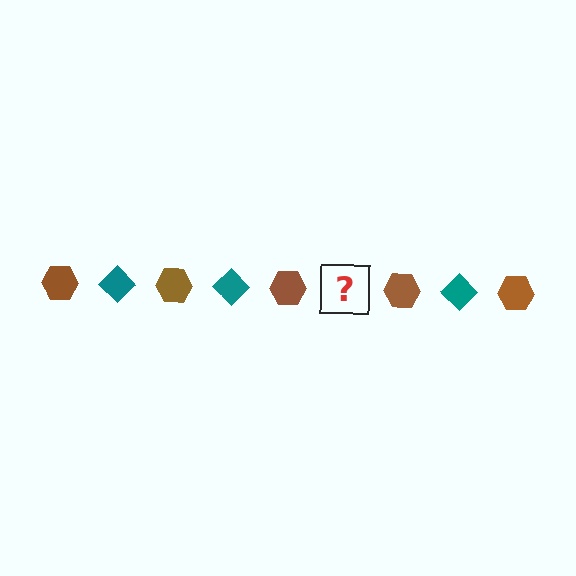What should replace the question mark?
The question mark should be replaced with a teal diamond.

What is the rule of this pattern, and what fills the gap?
The rule is that the pattern alternates between brown hexagon and teal diamond. The gap should be filled with a teal diamond.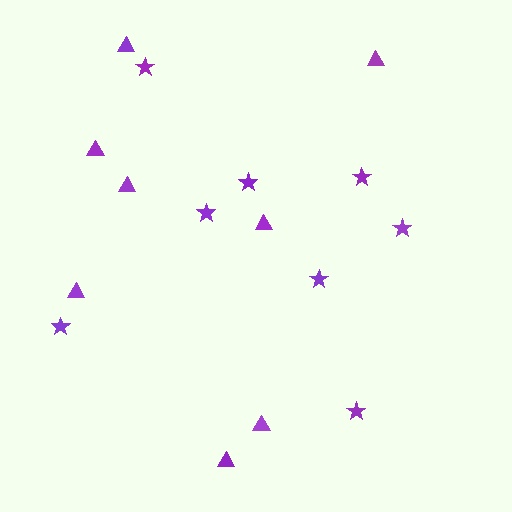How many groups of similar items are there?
There are 2 groups: one group of stars (8) and one group of triangles (8).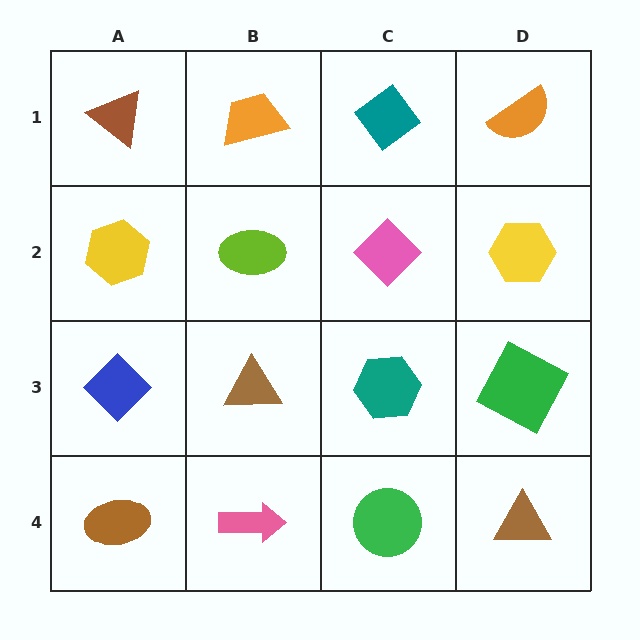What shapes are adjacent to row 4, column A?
A blue diamond (row 3, column A), a pink arrow (row 4, column B).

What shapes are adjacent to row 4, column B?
A brown triangle (row 3, column B), a brown ellipse (row 4, column A), a green circle (row 4, column C).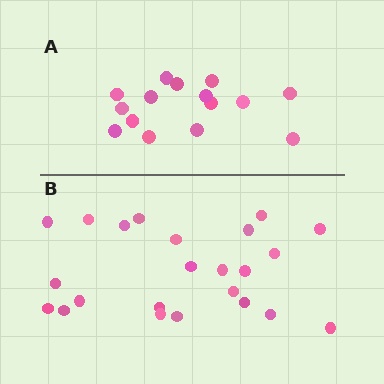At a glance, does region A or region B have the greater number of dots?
Region B (the bottom region) has more dots.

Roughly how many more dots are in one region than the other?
Region B has roughly 8 or so more dots than region A.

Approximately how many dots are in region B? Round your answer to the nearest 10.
About 20 dots. (The exact count is 23, which rounds to 20.)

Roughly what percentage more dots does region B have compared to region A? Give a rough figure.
About 55% more.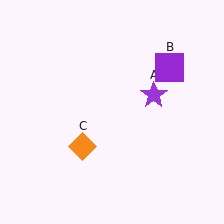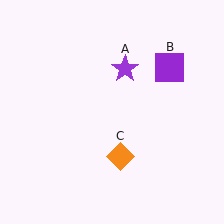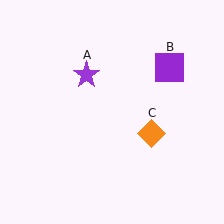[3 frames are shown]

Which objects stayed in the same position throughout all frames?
Purple square (object B) remained stationary.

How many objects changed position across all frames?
2 objects changed position: purple star (object A), orange diamond (object C).